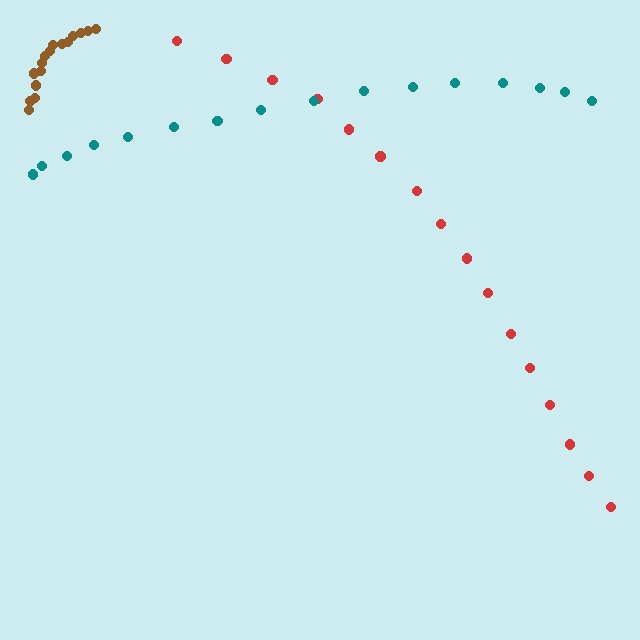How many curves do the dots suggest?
There are 3 distinct paths.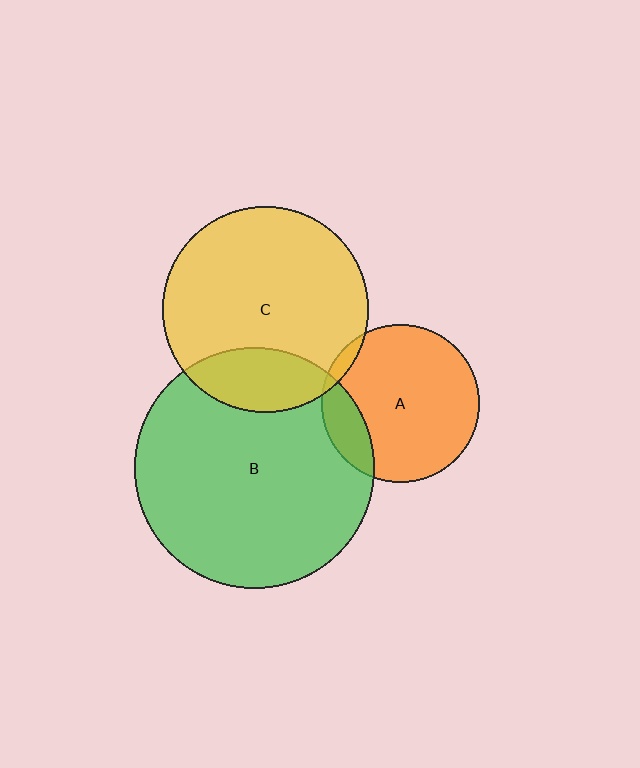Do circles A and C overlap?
Yes.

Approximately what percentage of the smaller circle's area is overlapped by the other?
Approximately 5%.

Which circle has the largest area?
Circle B (green).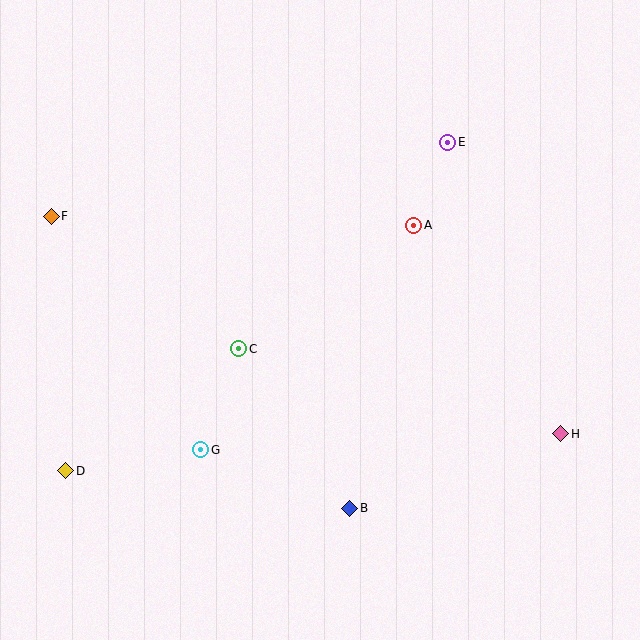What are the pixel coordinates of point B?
Point B is at (350, 508).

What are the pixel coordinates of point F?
Point F is at (51, 216).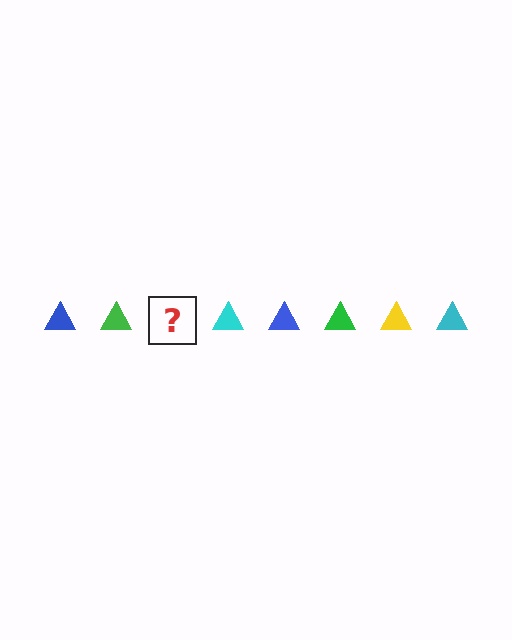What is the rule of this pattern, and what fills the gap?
The rule is that the pattern cycles through blue, green, yellow, cyan triangles. The gap should be filled with a yellow triangle.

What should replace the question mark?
The question mark should be replaced with a yellow triangle.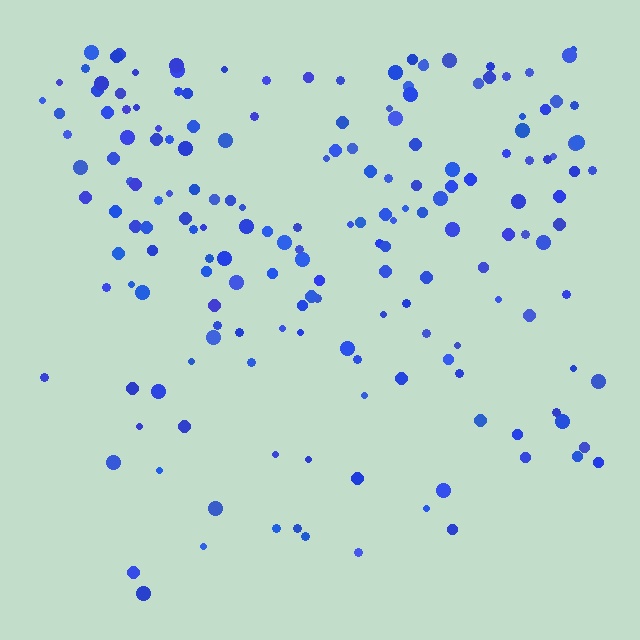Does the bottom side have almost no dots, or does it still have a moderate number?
Still a moderate number, just noticeably fewer than the top.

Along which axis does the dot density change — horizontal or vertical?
Vertical.